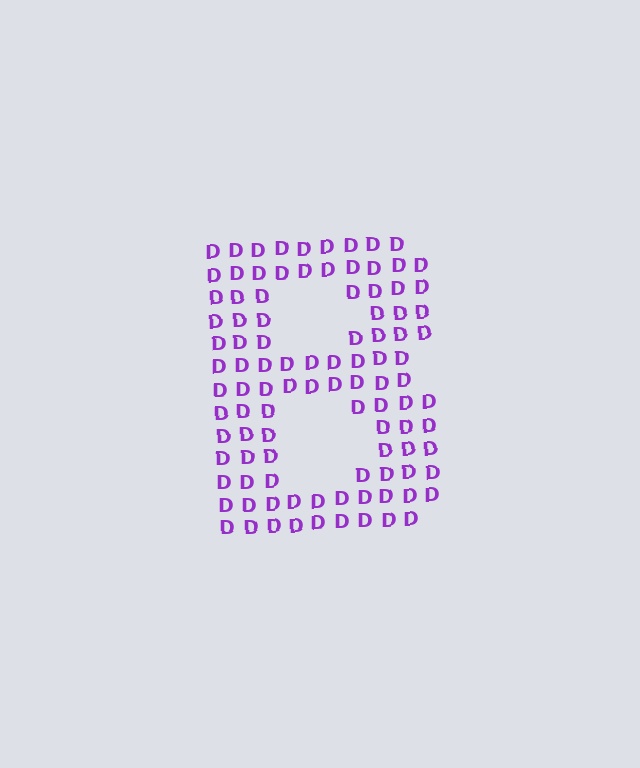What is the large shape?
The large shape is the letter B.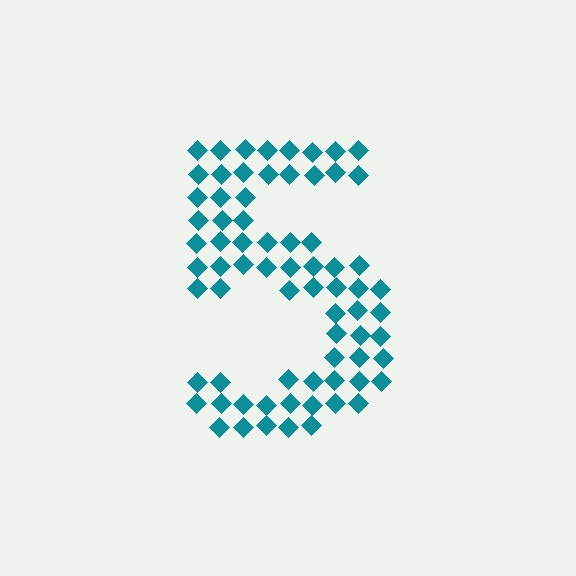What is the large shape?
The large shape is the digit 5.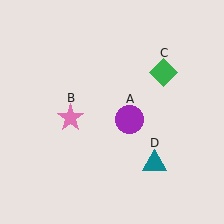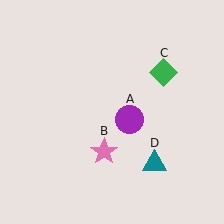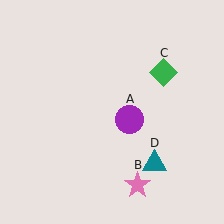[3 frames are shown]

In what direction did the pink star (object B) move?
The pink star (object B) moved down and to the right.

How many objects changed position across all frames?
1 object changed position: pink star (object B).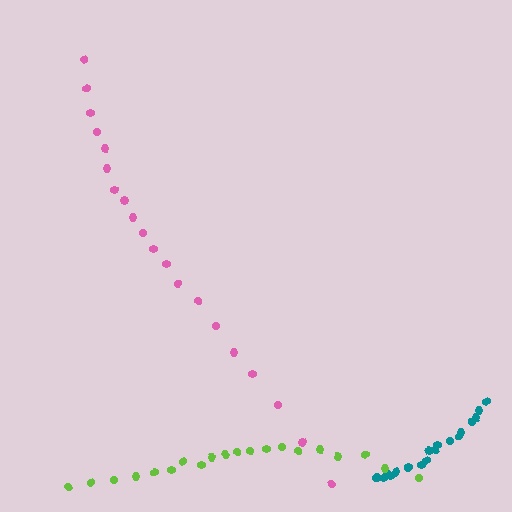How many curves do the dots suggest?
There are 3 distinct paths.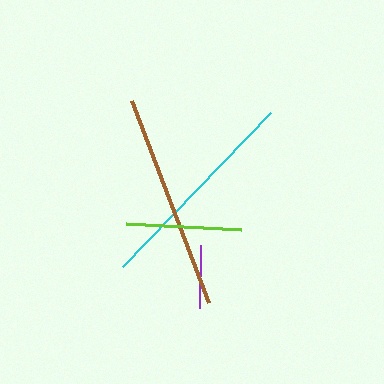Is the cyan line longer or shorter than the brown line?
The brown line is longer than the cyan line.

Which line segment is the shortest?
The purple line is the shortest at approximately 63 pixels.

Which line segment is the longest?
The brown line is the longest at approximately 216 pixels.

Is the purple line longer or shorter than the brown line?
The brown line is longer than the purple line.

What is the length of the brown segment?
The brown segment is approximately 216 pixels long.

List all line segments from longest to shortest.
From longest to shortest: brown, cyan, lime, purple.